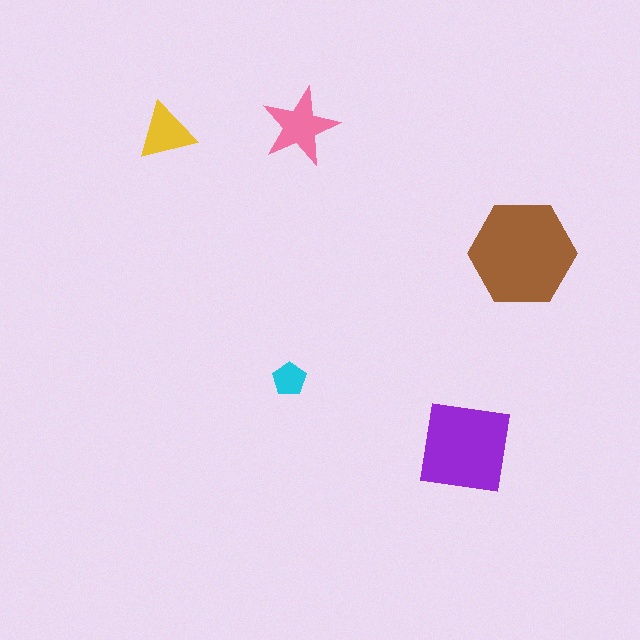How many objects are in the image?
There are 5 objects in the image.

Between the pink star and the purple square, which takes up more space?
The purple square.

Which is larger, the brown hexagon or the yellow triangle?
The brown hexagon.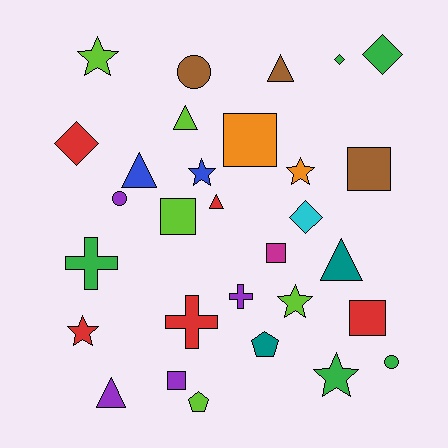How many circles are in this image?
There are 3 circles.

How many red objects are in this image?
There are 5 red objects.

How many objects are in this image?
There are 30 objects.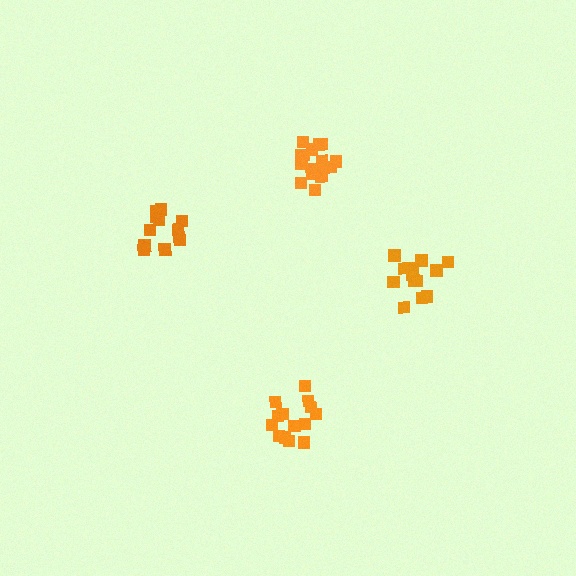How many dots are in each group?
Group 1: 17 dots, Group 2: 14 dots, Group 3: 13 dots, Group 4: 14 dots (58 total).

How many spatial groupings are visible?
There are 4 spatial groupings.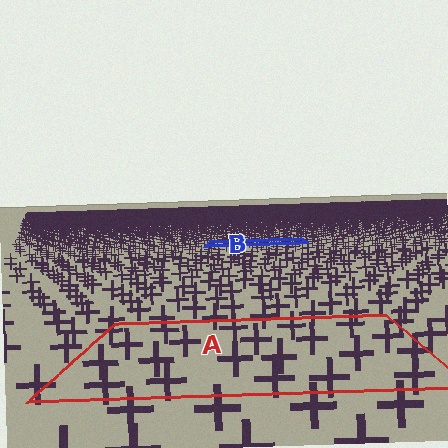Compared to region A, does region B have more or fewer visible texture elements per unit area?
Region B has more texture elements per unit area — they are packed more densely because it is farther away.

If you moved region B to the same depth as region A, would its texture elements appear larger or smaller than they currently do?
They would appear larger. At a closer depth, the same texture elements are projected at a bigger on-screen size.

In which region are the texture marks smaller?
The texture marks are smaller in region B, because it is farther away.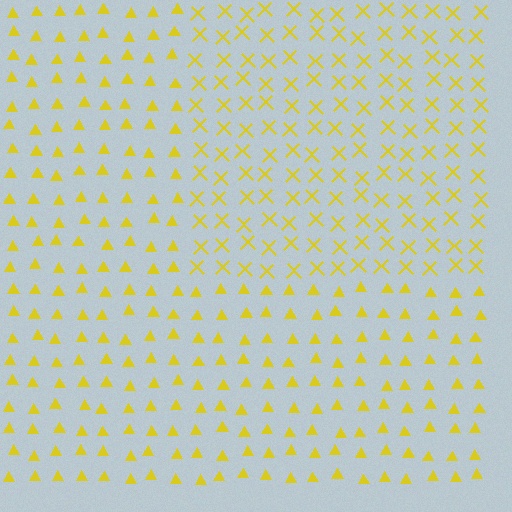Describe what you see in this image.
The image is filled with small yellow elements arranged in a uniform grid. A rectangle-shaped region contains X marks, while the surrounding area contains triangles. The boundary is defined purely by the change in element shape.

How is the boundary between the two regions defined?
The boundary is defined by a change in element shape: X marks inside vs. triangles outside. All elements share the same color and spacing.